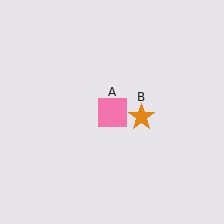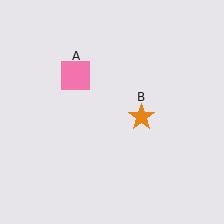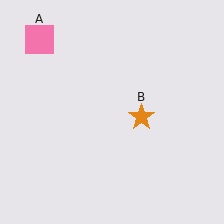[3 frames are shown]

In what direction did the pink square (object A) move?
The pink square (object A) moved up and to the left.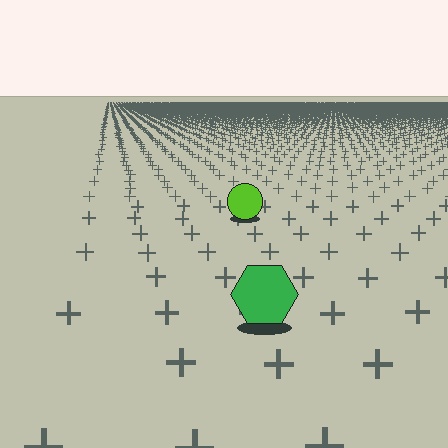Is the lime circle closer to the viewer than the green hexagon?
No. The green hexagon is closer — you can tell from the texture gradient: the ground texture is coarser near it.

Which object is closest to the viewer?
The green hexagon is closest. The texture marks near it are larger and more spread out.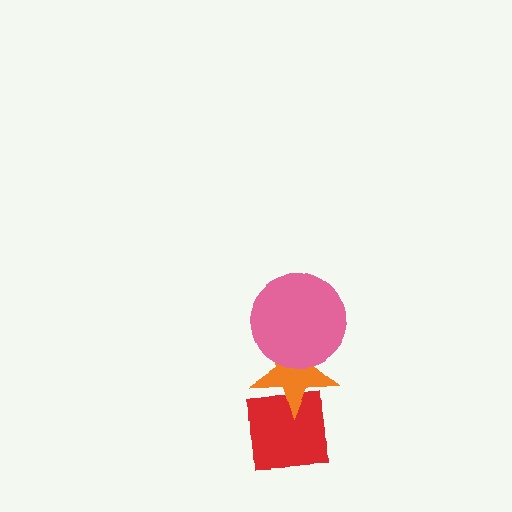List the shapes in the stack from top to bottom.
From top to bottom: the pink circle, the orange star, the red square.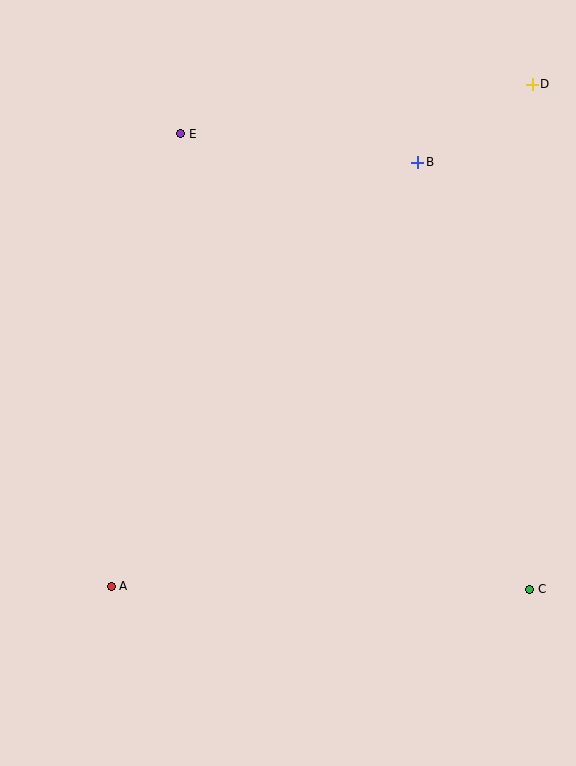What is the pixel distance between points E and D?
The distance between E and D is 355 pixels.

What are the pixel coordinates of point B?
Point B is at (418, 162).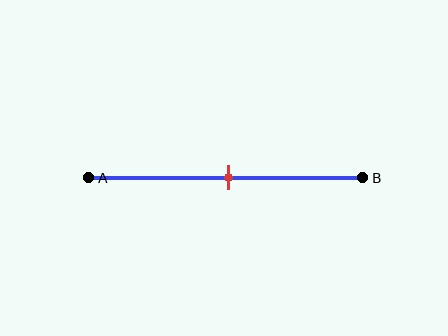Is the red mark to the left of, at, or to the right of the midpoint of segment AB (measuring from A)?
The red mark is approximately at the midpoint of segment AB.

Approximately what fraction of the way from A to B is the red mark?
The red mark is approximately 50% of the way from A to B.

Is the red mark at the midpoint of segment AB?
Yes, the mark is approximately at the midpoint.